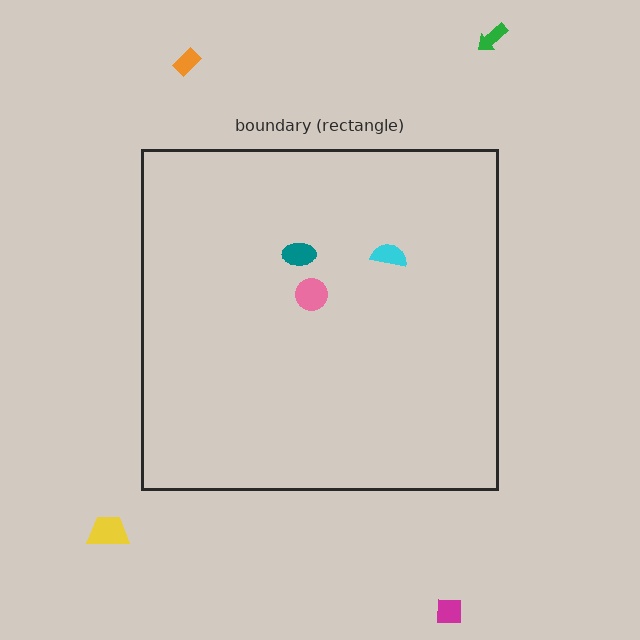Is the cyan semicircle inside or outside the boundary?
Inside.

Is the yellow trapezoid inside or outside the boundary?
Outside.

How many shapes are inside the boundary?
3 inside, 4 outside.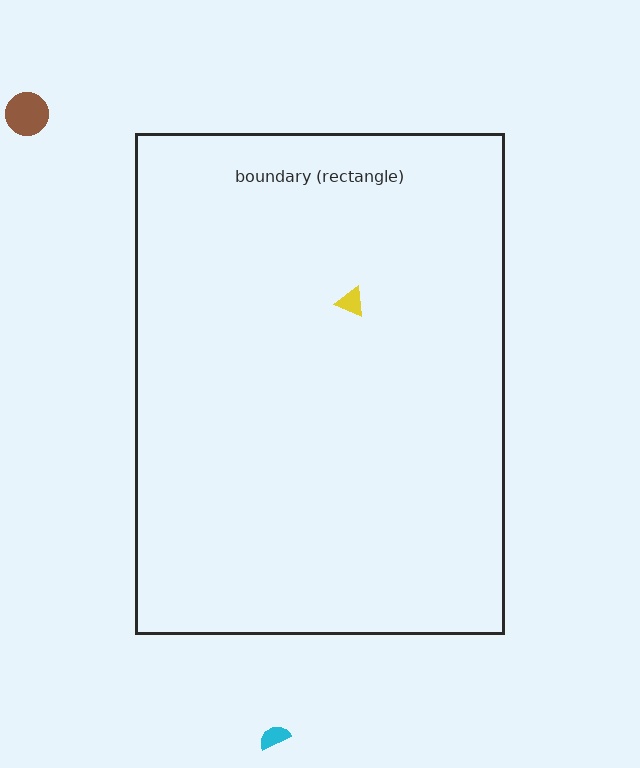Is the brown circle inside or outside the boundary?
Outside.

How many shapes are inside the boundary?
1 inside, 2 outside.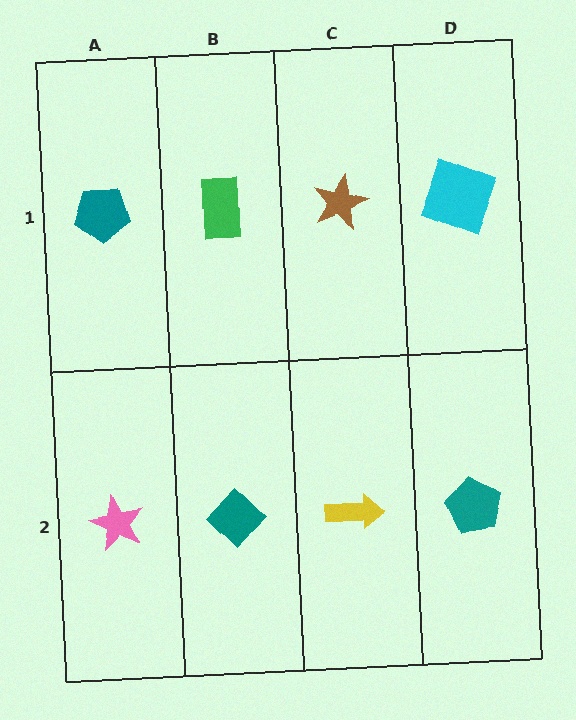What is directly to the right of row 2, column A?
A teal diamond.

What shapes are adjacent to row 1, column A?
A pink star (row 2, column A), a green rectangle (row 1, column B).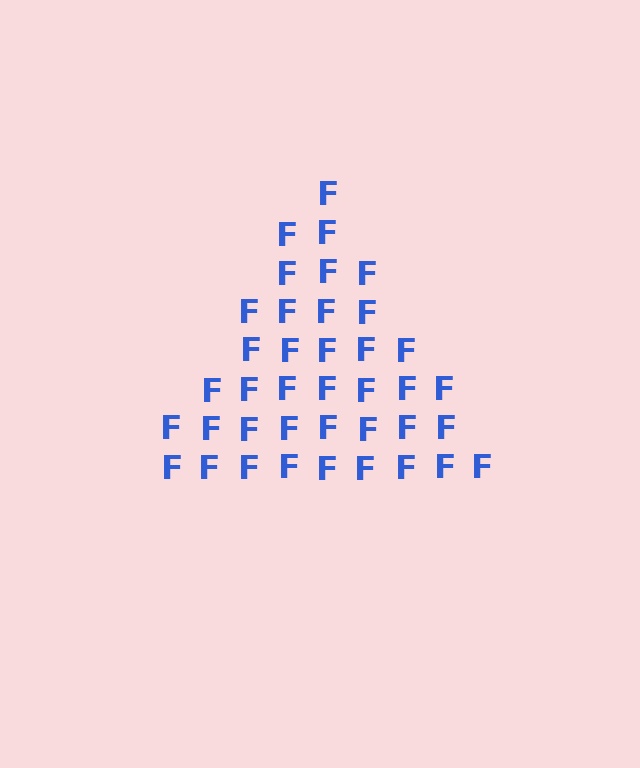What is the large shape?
The large shape is a triangle.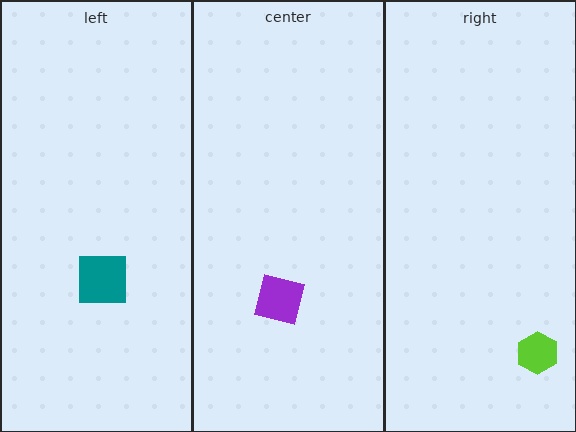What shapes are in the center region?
The purple square.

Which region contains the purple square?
The center region.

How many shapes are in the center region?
1.